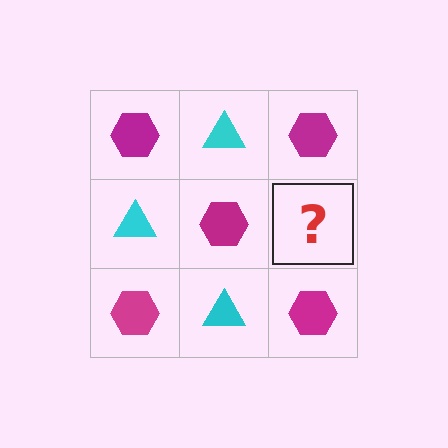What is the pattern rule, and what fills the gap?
The rule is that it alternates magenta hexagon and cyan triangle in a checkerboard pattern. The gap should be filled with a cyan triangle.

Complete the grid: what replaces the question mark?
The question mark should be replaced with a cyan triangle.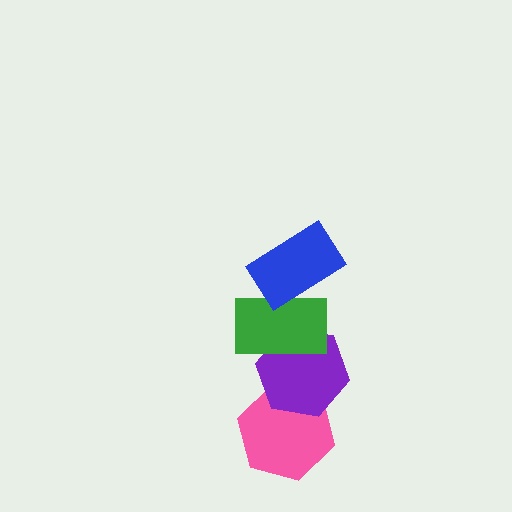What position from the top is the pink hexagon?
The pink hexagon is 4th from the top.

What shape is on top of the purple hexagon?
The green rectangle is on top of the purple hexagon.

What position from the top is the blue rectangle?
The blue rectangle is 1st from the top.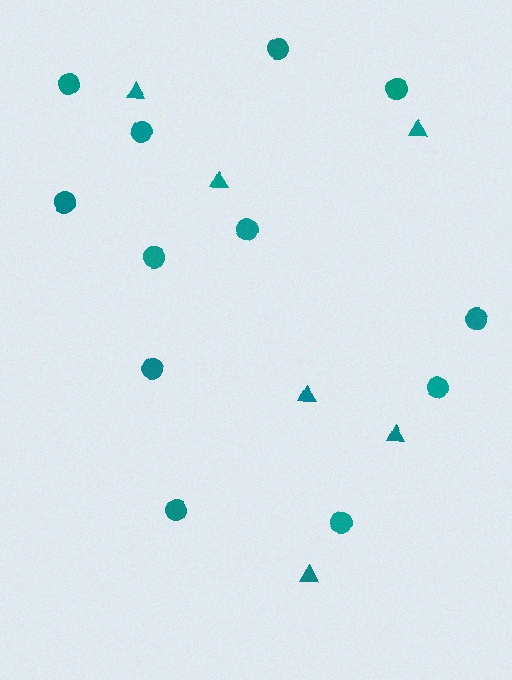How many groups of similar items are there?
There are 2 groups: one group of triangles (6) and one group of circles (12).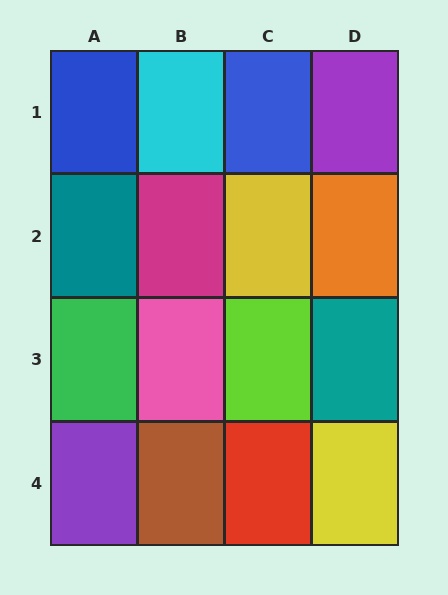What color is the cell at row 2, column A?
Teal.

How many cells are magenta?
1 cell is magenta.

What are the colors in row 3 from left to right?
Green, pink, lime, teal.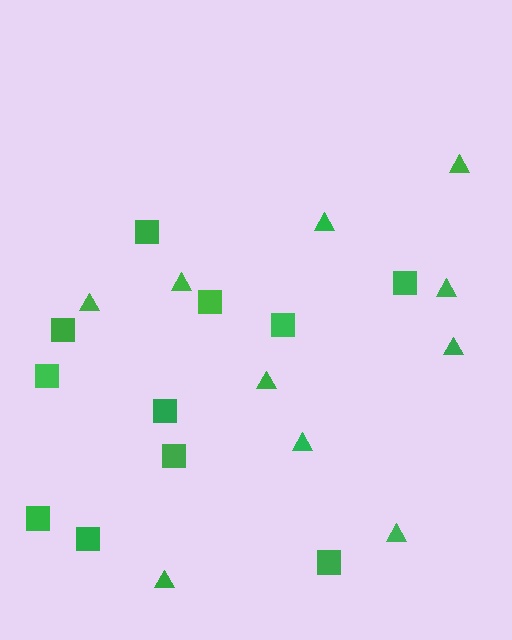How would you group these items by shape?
There are 2 groups: one group of triangles (10) and one group of squares (11).